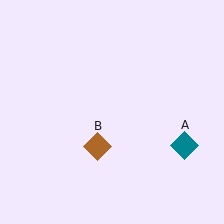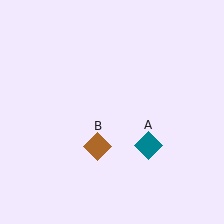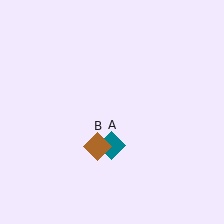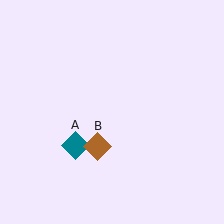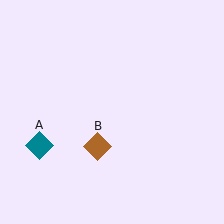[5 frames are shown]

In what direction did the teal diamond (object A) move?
The teal diamond (object A) moved left.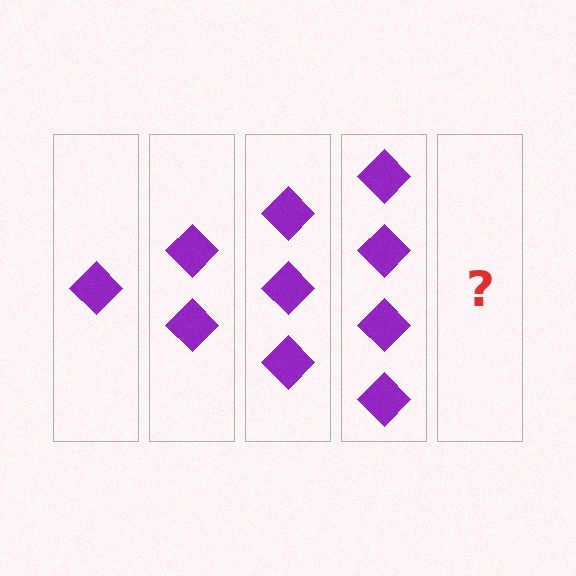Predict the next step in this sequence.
The next step is 5 diamonds.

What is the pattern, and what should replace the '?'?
The pattern is that each step adds one more diamond. The '?' should be 5 diamonds.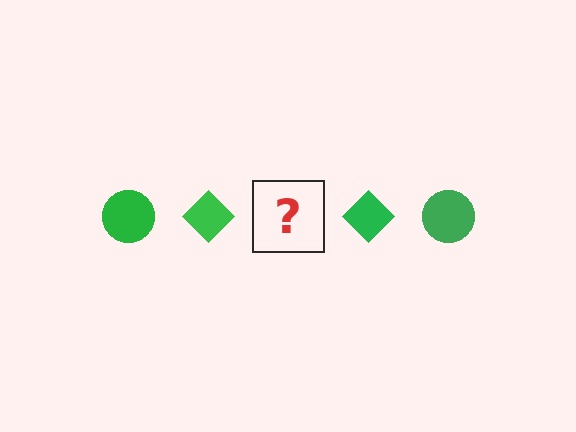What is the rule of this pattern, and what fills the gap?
The rule is that the pattern cycles through circle, diamond shapes in green. The gap should be filled with a green circle.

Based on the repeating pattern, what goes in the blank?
The blank should be a green circle.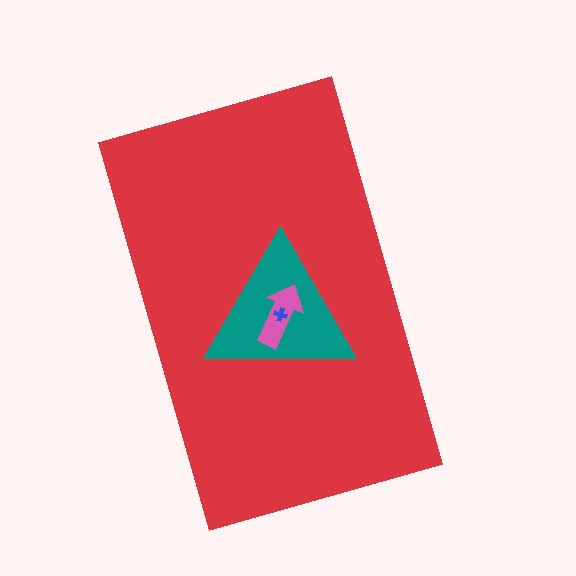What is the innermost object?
The blue cross.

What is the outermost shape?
The red rectangle.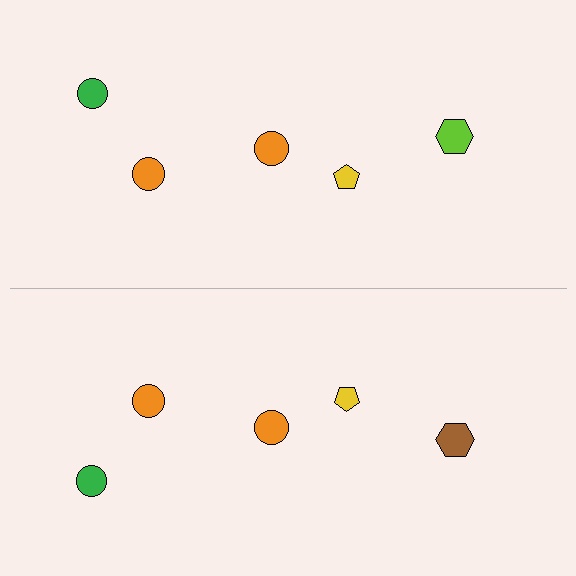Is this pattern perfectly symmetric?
No, the pattern is not perfectly symmetric. The brown hexagon on the bottom side breaks the symmetry — its mirror counterpart is lime.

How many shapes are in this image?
There are 10 shapes in this image.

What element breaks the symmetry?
The brown hexagon on the bottom side breaks the symmetry — its mirror counterpart is lime.